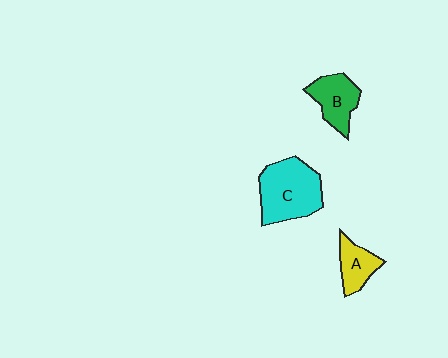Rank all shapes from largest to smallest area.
From largest to smallest: C (cyan), B (green), A (yellow).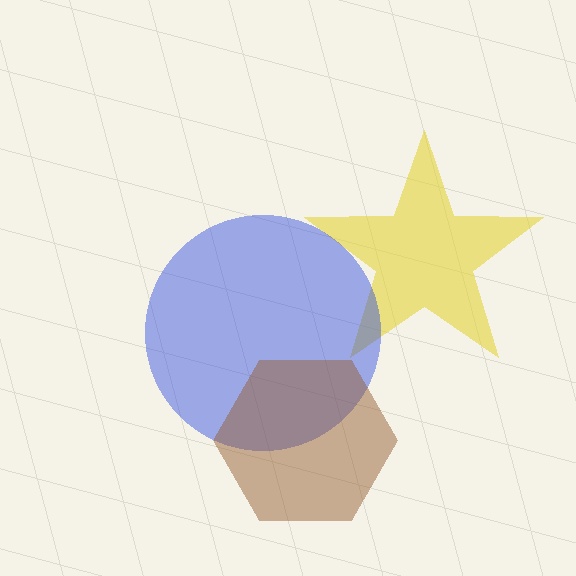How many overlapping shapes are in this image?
There are 3 overlapping shapes in the image.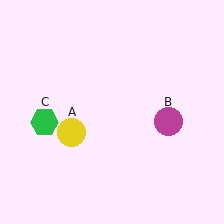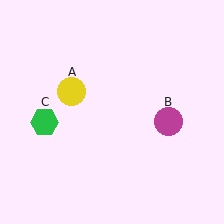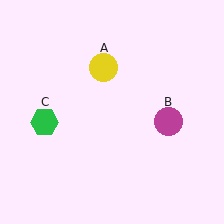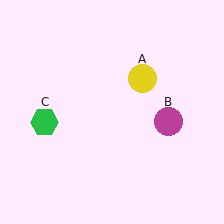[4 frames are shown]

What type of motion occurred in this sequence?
The yellow circle (object A) rotated clockwise around the center of the scene.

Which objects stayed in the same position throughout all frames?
Magenta circle (object B) and green hexagon (object C) remained stationary.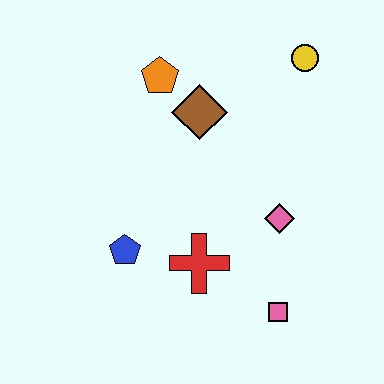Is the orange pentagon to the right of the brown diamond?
No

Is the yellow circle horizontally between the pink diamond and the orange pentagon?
No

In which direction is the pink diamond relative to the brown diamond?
The pink diamond is below the brown diamond.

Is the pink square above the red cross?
No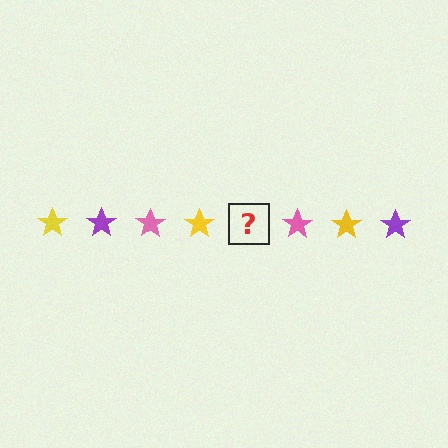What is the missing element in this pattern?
The missing element is a purple star.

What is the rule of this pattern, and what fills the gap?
The rule is that the pattern cycles through yellow, purple, pink stars. The gap should be filled with a purple star.